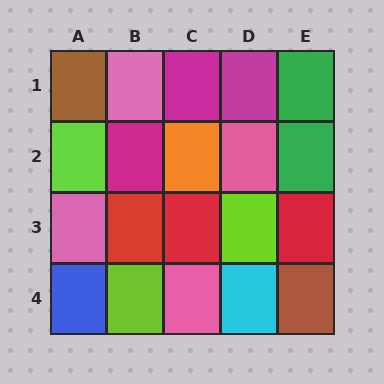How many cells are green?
2 cells are green.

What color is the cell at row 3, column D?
Lime.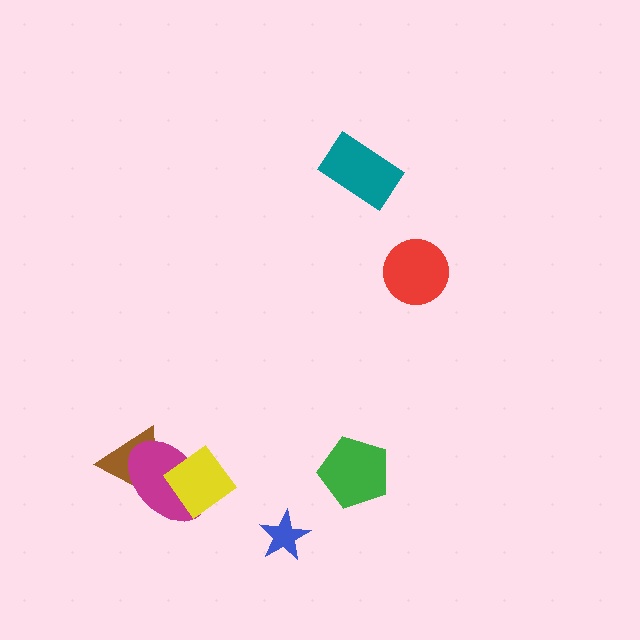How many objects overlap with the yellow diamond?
2 objects overlap with the yellow diamond.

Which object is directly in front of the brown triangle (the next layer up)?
The magenta ellipse is directly in front of the brown triangle.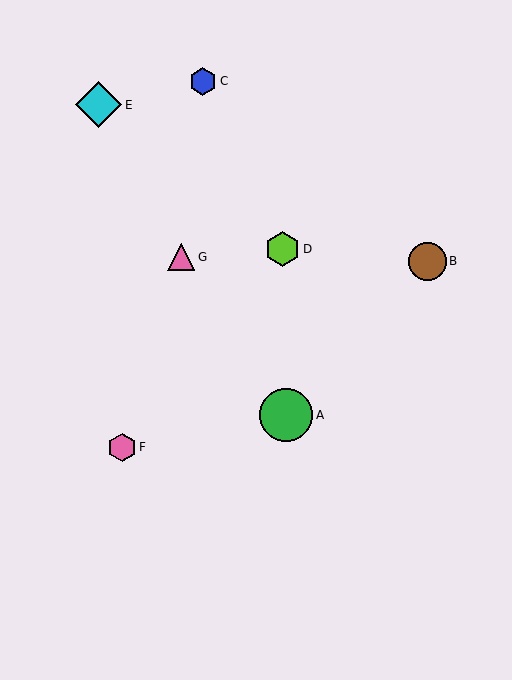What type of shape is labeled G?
Shape G is a pink triangle.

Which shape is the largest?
The green circle (labeled A) is the largest.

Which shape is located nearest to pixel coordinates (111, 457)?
The pink hexagon (labeled F) at (122, 447) is nearest to that location.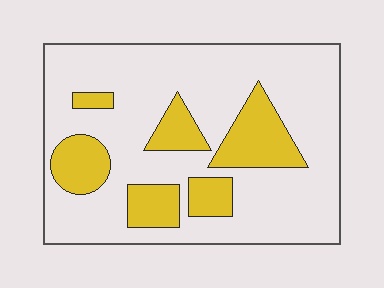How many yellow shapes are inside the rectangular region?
6.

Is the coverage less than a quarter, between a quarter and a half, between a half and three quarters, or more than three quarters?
Less than a quarter.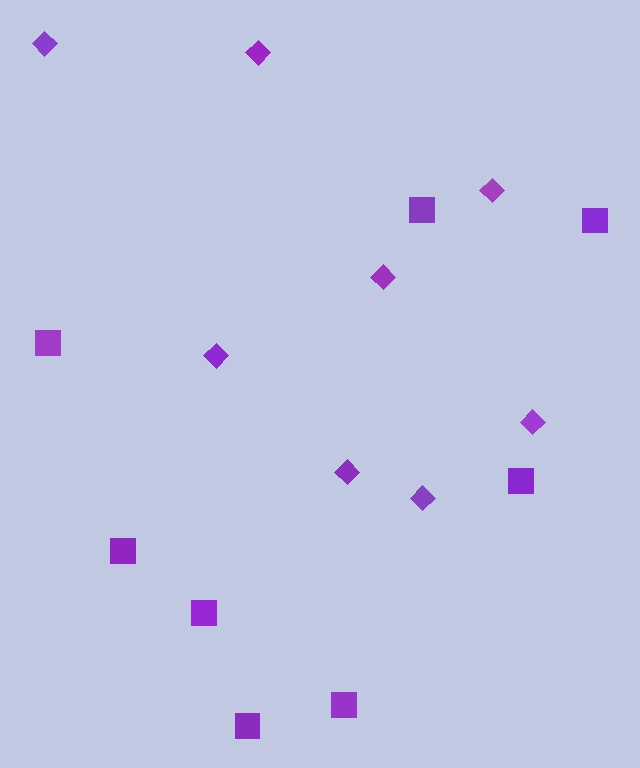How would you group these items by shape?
There are 2 groups: one group of squares (8) and one group of diamonds (8).